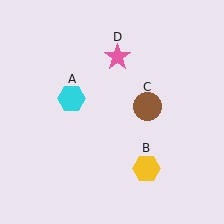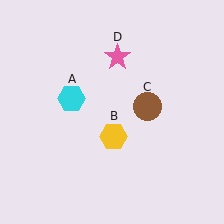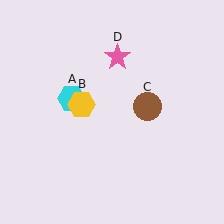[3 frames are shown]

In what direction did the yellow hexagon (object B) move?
The yellow hexagon (object B) moved up and to the left.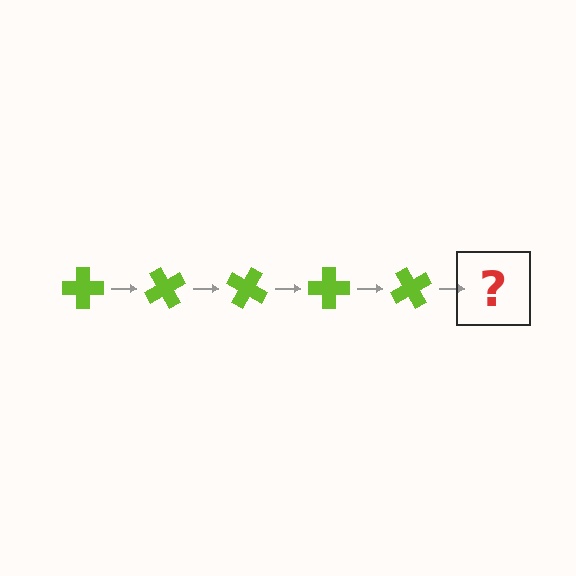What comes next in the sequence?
The next element should be a lime cross rotated 300 degrees.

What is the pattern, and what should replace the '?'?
The pattern is that the cross rotates 60 degrees each step. The '?' should be a lime cross rotated 300 degrees.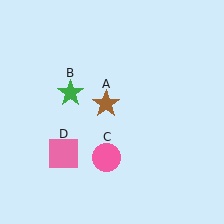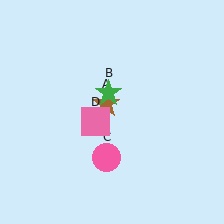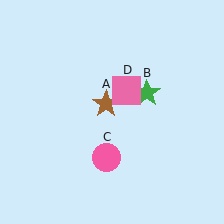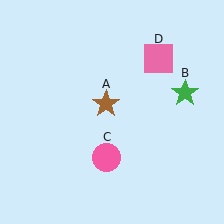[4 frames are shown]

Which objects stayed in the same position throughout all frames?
Brown star (object A) and pink circle (object C) remained stationary.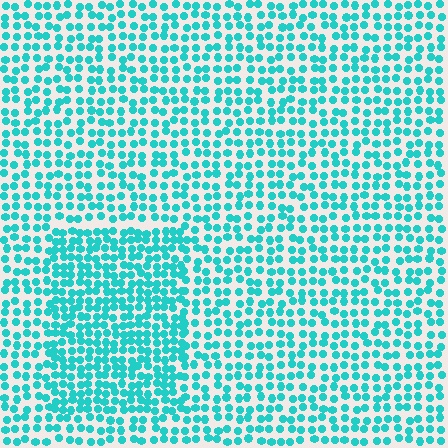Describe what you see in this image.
The image contains small cyan elements arranged at two different densities. A rectangle-shaped region is visible where the elements are more densely packed than the surrounding area.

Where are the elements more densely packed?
The elements are more densely packed inside the rectangle boundary.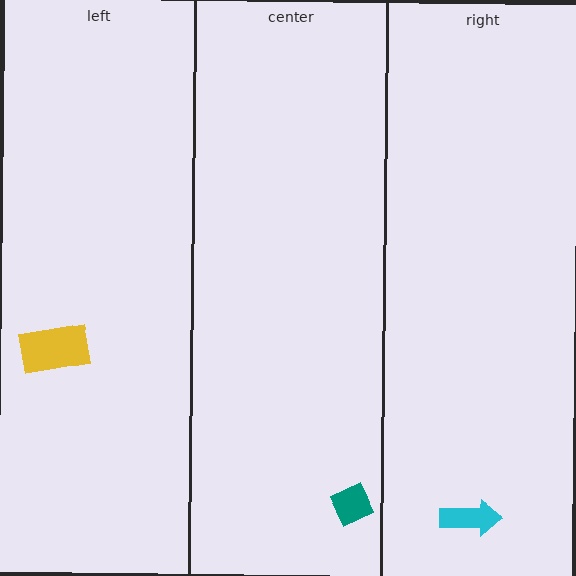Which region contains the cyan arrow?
The right region.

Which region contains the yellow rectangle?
The left region.